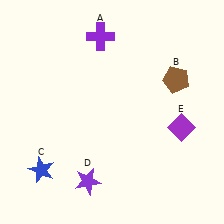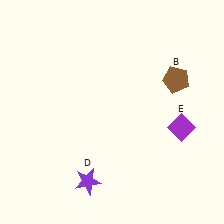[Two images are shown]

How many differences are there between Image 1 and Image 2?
There are 2 differences between the two images.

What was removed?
The blue star (C), the purple cross (A) were removed in Image 2.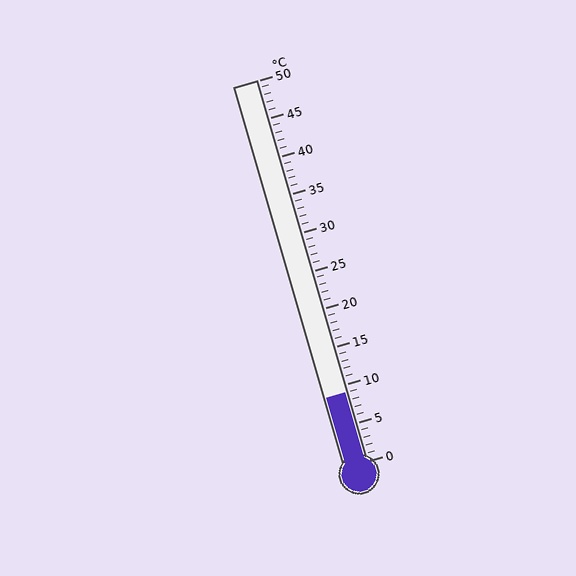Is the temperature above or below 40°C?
The temperature is below 40°C.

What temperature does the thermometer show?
The thermometer shows approximately 9°C.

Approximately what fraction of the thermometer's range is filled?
The thermometer is filled to approximately 20% of its range.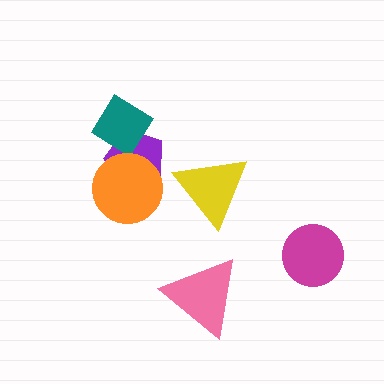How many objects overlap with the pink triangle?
0 objects overlap with the pink triangle.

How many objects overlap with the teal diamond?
1 object overlaps with the teal diamond.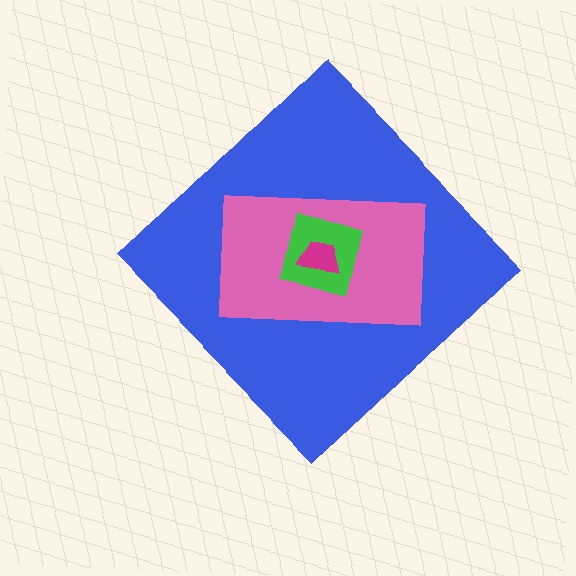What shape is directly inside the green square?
The magenta trapezoid.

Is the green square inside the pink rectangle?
Yes.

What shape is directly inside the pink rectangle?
The green square.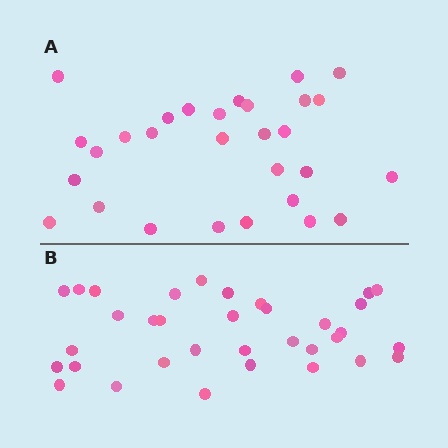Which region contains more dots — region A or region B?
Region B (the bottom region) has more dots.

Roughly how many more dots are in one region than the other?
Region B has about 5 more dots than region A.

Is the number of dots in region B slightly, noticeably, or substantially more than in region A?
Region B has only slightly more — the two regions are fairly close. The ratio is roughly 1.2 to 1.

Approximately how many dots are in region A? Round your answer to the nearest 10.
About 30 dots. (The exact count is 29, which rounds to 30.)